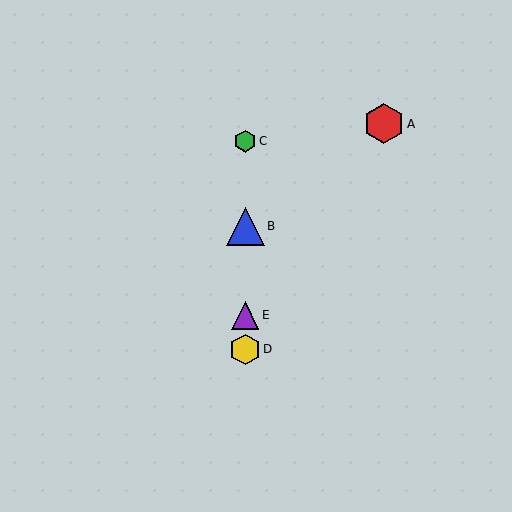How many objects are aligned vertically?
4 objects (B, C, D, E) are aligned vertically.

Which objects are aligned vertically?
Objects B, C, D, E are aligned vertically.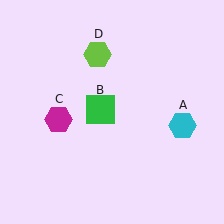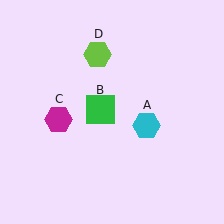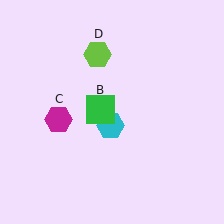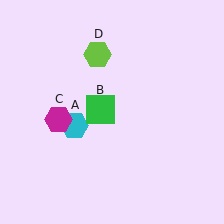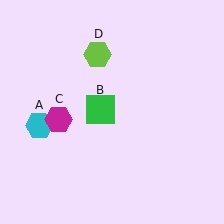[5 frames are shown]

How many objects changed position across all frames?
1 object changed position: cyan hexagon (object A).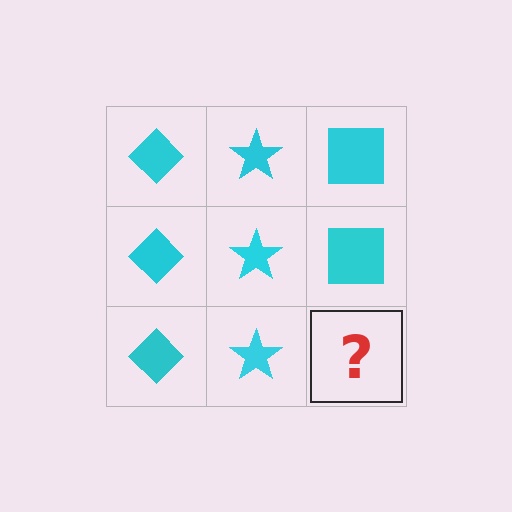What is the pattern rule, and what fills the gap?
The rule is that each column has a consistent shape. The gap should be filled with a cyan square.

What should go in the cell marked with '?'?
The missing cell should contain a cyan square.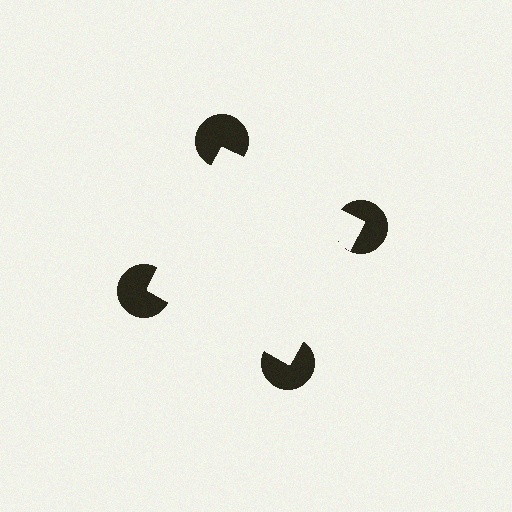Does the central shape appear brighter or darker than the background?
It typically appears slightly brighter than the background, even though no actual brightness change is drawn.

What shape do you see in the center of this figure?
An illusory square — its edges are inferred from the aligned wedge cuts in the pac-man discs, not physically drawn.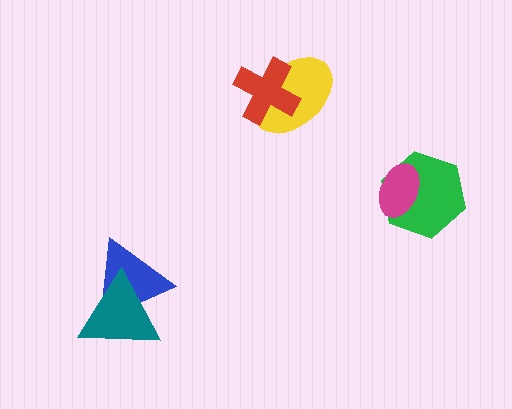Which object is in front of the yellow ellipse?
The red cross is in front of the yellow ellipse.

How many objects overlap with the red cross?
1 object overlaps with the red cross.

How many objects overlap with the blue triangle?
1 object overlaps with the blue triangle.